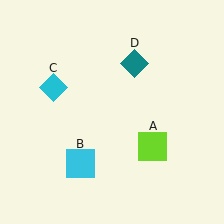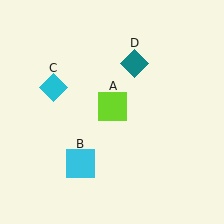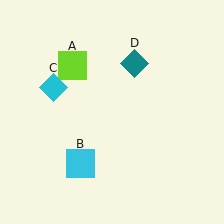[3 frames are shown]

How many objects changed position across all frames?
1 object changed position: lime square (object A).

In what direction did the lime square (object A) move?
The lime square (object A) moved up and to the left.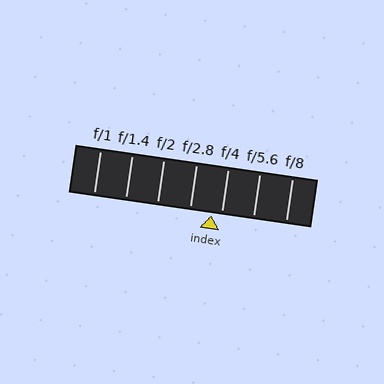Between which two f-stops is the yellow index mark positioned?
The index mark is between f/2.8 and f/4.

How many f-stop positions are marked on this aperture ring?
There are 7 f-stop positions marked.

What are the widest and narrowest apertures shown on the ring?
The widest aperture shown is f/1 and the narrowest is f/8.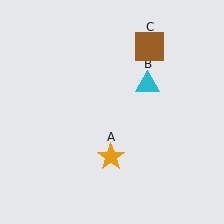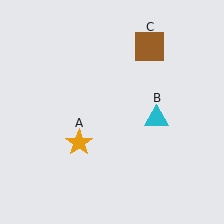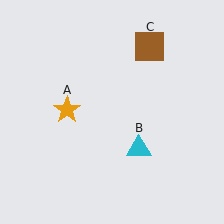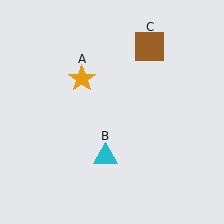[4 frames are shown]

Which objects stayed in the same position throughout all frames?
Brown square (object C) remained stationary.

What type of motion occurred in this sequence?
The orange star (object A), cyan triangle (object B) rotated clockwise around the center of the scene.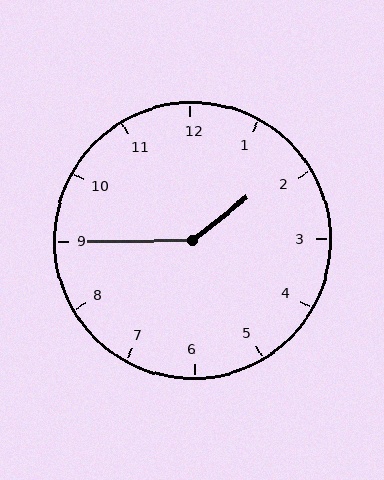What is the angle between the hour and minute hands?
Approximately 142 degrees.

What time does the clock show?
1:45.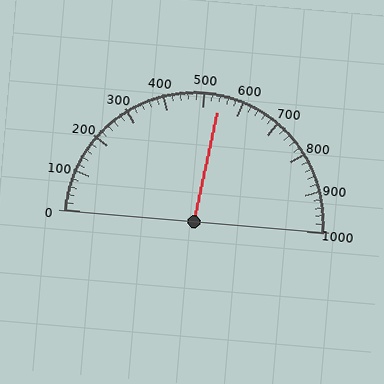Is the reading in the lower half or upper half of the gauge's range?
The reading is in the upper half of the range (0 to 1000).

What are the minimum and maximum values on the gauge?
The gauge ranges from 0 to 1000.